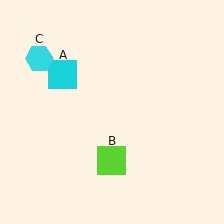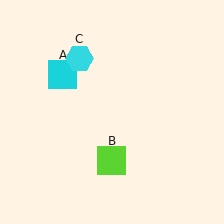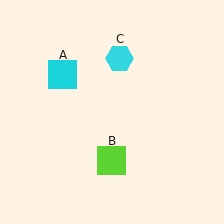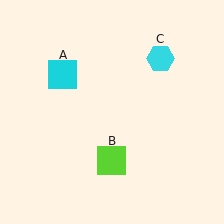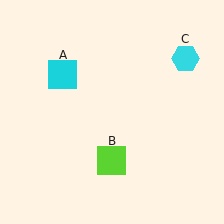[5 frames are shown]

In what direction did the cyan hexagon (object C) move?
The cyan hexagon (object C) moved right.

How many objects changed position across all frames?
1 object changed position: cyan hexagon (object C).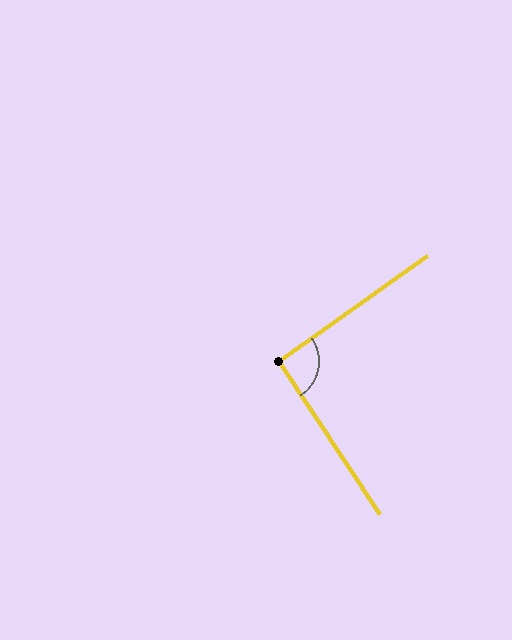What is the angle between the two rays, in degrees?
Approximately 92 degrees.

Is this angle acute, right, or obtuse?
It is approximately a right angle.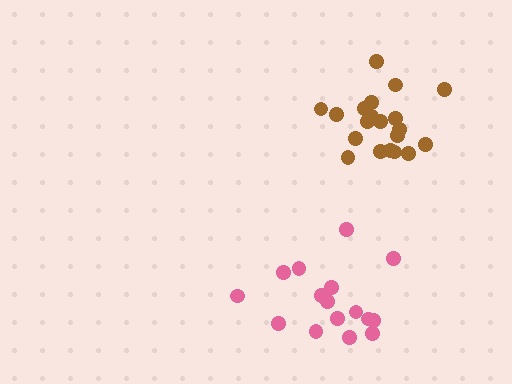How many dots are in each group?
Group 1: 20 dots, Group 2: 16 dots (36 total).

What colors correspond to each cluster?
The clusters are colored: brown, pink.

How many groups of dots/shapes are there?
There are 2 groups.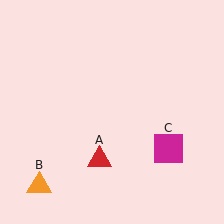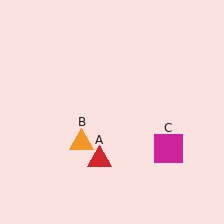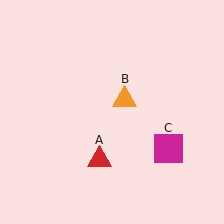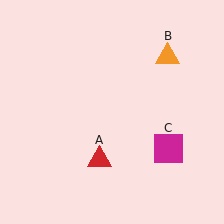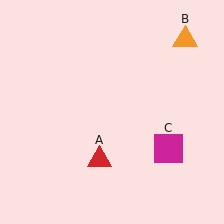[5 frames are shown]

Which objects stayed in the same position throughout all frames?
Red triangle (object A) and magenta square (object C) remained stationary.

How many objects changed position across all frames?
1 object changed position: orange triangle (object B).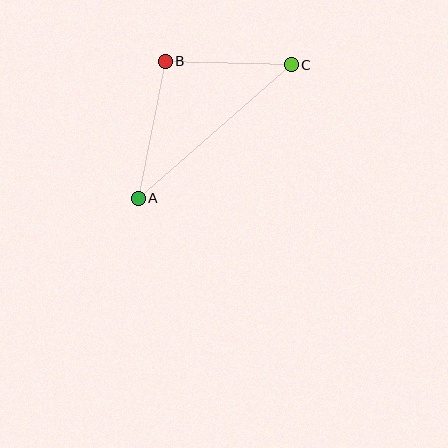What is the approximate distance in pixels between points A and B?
The distance between A and B is approximately 140 pixels.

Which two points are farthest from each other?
Points A and C are farthest from each other.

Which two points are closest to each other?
Points B and C are closest to each other.